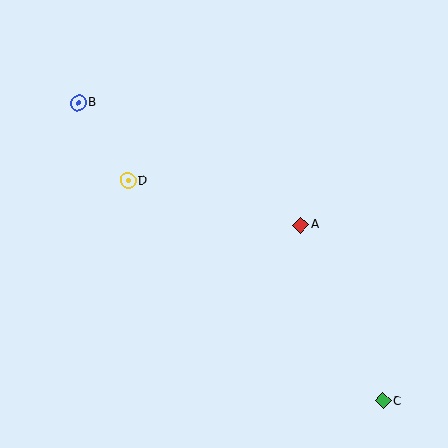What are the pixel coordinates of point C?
Point C is at (383, 401).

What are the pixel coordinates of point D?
Point D is at (128, 181).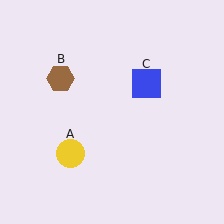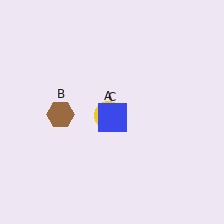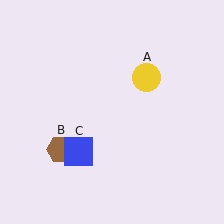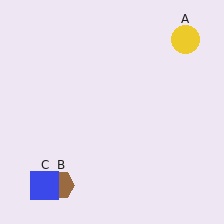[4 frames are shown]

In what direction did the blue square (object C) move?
The blue square (object C) moved down and to the left.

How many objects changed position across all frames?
3 objects changed position: yellow circle (object A), brown hexagon (object B), blue square (object C).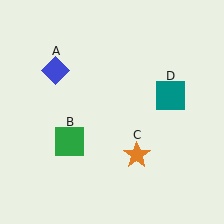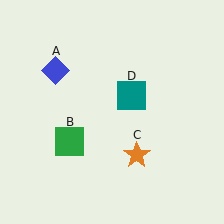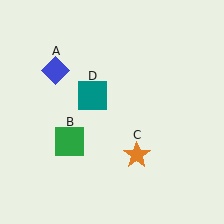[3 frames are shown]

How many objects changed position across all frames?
1 object changed position: teal square (object D).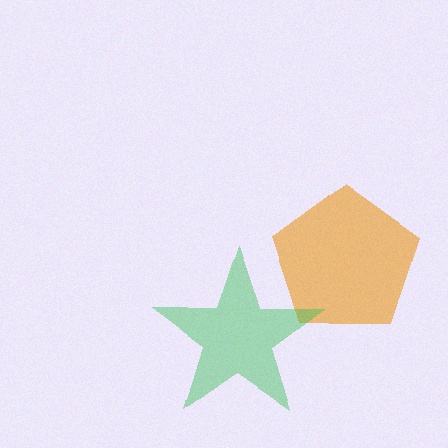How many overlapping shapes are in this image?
There are 2 overlapping shapes in the image.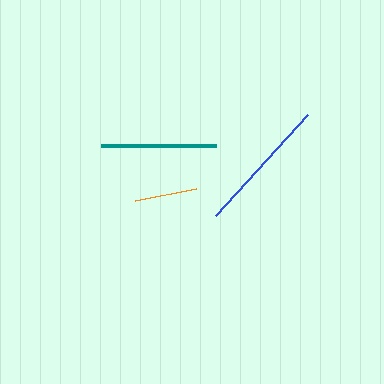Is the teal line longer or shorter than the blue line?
The blue line is longer than the teal line.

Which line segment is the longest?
The blue line is the longest at approximately 136 pixels.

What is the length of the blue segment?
The blue segment is approximately 136 pixels long.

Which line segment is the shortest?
The orange line is the shortest at approximately 62 pixels.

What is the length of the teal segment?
The teal segment is approximately 115 pixels long.